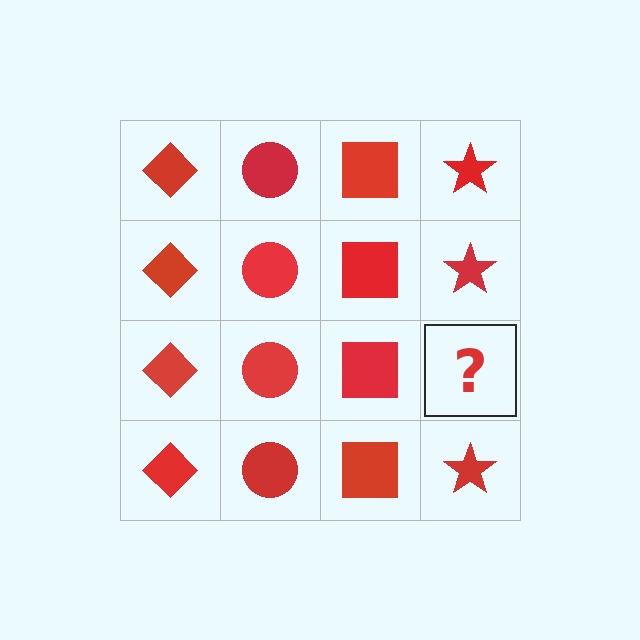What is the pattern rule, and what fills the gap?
The rule is that each column has a consistent shape. The gap should be filled with a red star.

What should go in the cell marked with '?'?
The missing cell should contain a red star.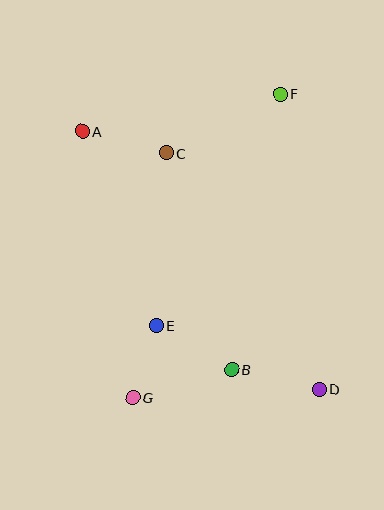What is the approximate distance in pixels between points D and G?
The distance between D and G is approximately 187 pixels.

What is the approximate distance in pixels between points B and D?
The distance between B and D is approximately 90 pixels.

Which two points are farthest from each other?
Points A and D are farthest from each other.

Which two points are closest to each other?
Points E and G are closest to each other.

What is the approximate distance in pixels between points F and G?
The distance between F and G is approximately 338 pixels.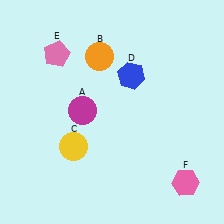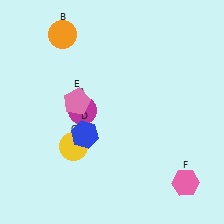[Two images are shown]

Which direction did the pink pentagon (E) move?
The pink pentagon (E) moved down.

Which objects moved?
The objects that moved are: the orange circle (B), the blue hexagon (D), the pink pentagon (E).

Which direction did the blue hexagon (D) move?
The blue hexagon (D) moved down.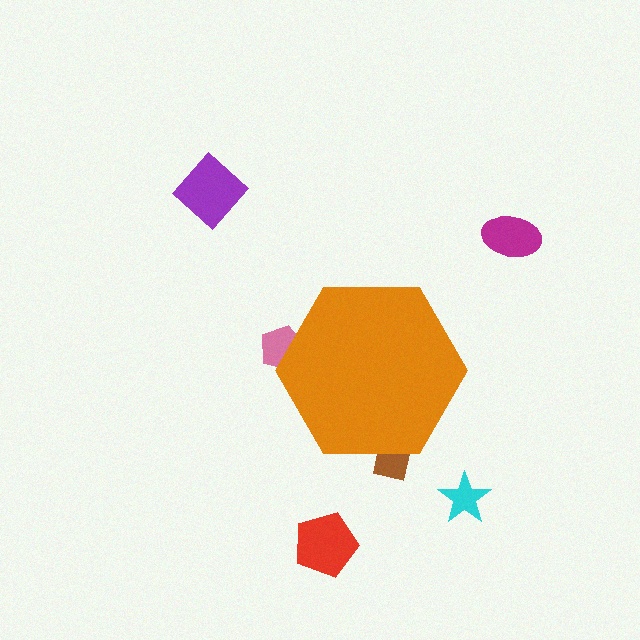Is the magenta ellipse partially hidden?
No, the magenta ellipse is fully visible.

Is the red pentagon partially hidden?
No, the red pentagon is fully visible.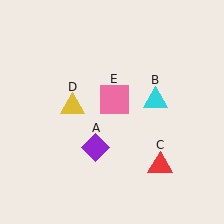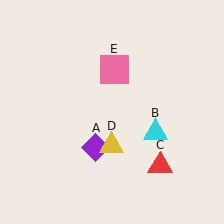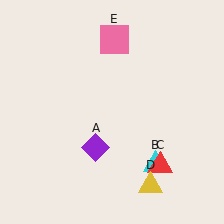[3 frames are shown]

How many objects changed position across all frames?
3 objects changed position: cyan triangle (object B), yellow triangle (object D), pink square (object E).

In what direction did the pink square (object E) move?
The pink square (object E) moved up.